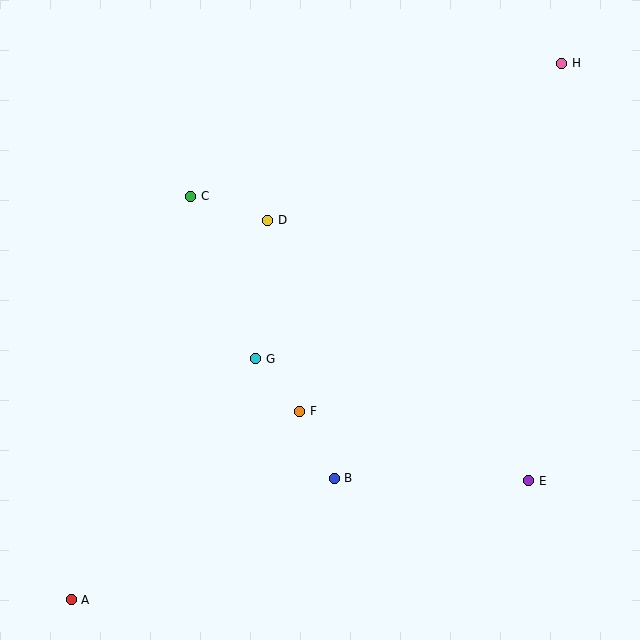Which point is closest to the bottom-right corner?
Point E is closest to the bottom-right corner.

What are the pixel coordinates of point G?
Point G is at (256, 359).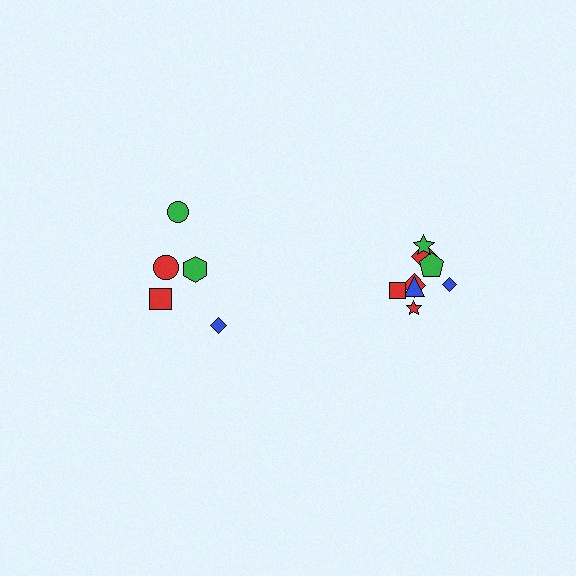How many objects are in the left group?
There are 5 objects.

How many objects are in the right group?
There are 8 objects.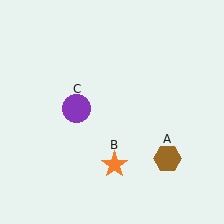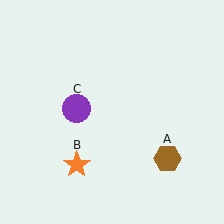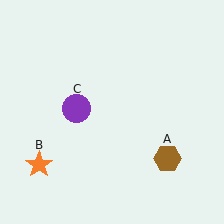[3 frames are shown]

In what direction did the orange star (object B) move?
The orange star (object B) moved left.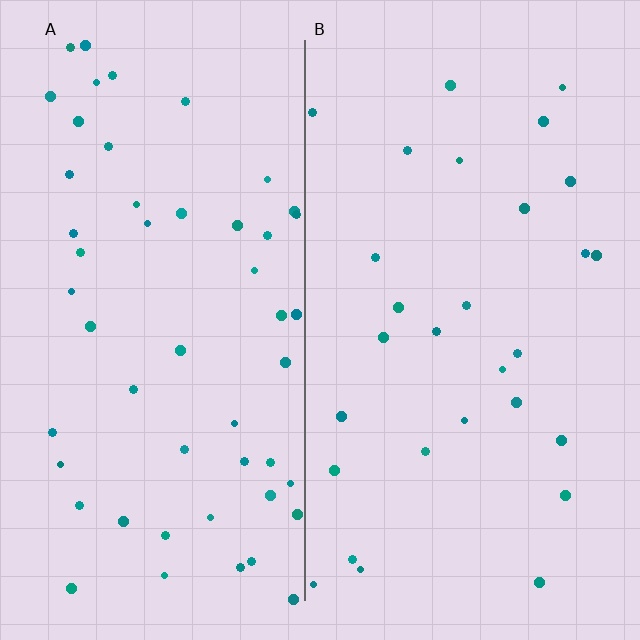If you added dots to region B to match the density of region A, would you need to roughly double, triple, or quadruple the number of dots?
Approximately double.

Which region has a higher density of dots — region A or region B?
A (the left).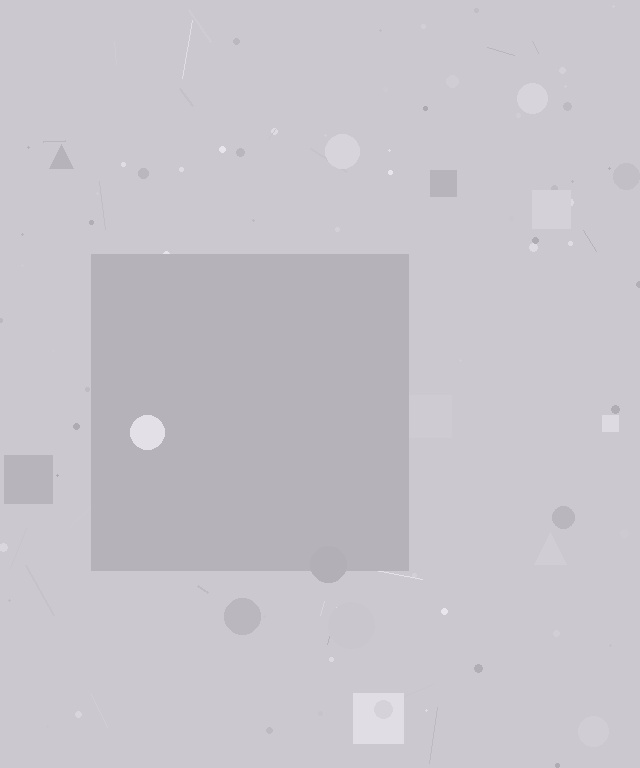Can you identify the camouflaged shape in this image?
The camouflaged shape is a square.